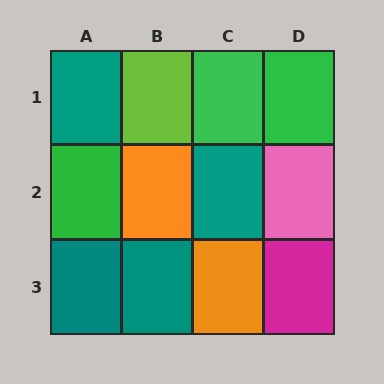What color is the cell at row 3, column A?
Teal.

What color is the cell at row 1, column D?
Green.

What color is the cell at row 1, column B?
Lime.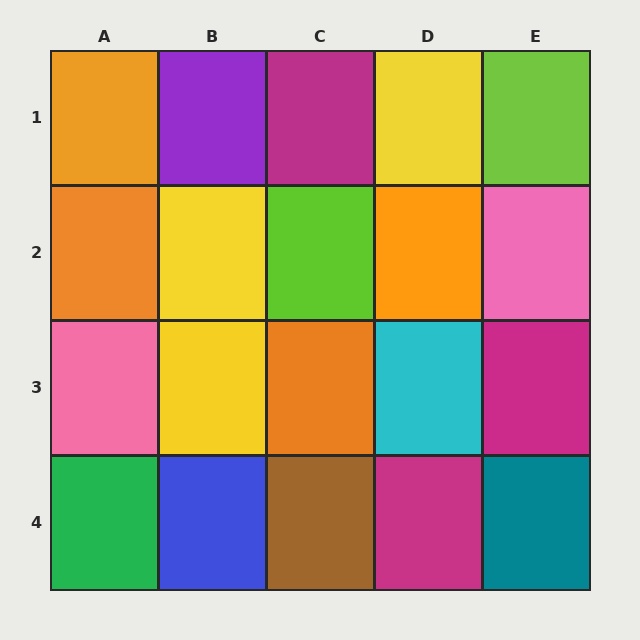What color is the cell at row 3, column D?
Cyan.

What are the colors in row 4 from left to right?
Green, blue, brown, magenta, teal.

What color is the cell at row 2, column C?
Lime.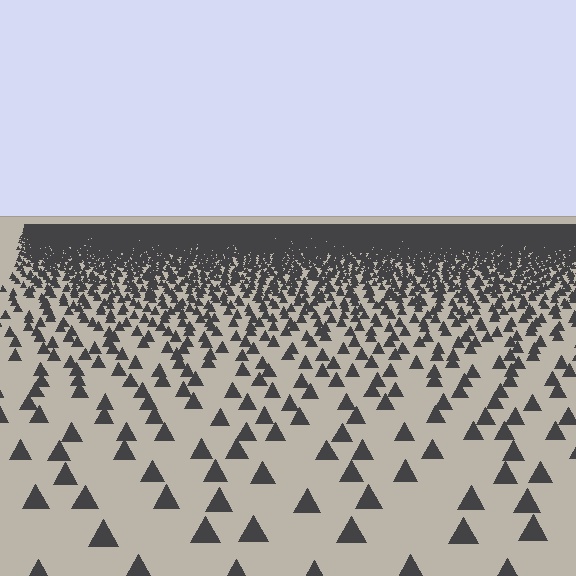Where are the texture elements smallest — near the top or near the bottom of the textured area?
Near the top.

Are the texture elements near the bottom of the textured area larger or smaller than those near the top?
Larger. Near the bottom, elements are closer to the viewer and appear at a bigger on-screen size.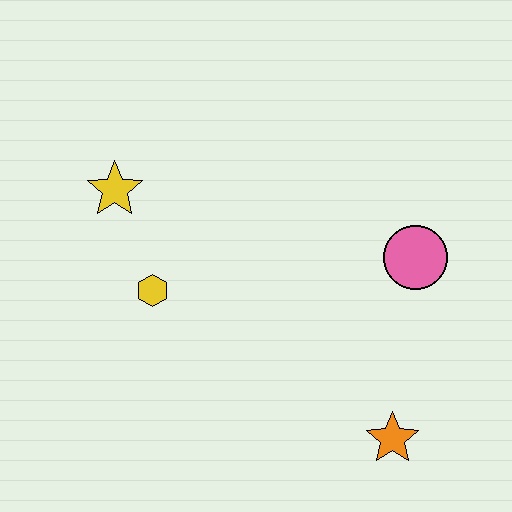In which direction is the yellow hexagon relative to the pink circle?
The yellow hexagon is to the left of the pink circle.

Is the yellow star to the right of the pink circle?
No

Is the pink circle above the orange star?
Yes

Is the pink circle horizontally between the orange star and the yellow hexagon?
No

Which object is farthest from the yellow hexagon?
The orange star is farthest from the yellow hexagon.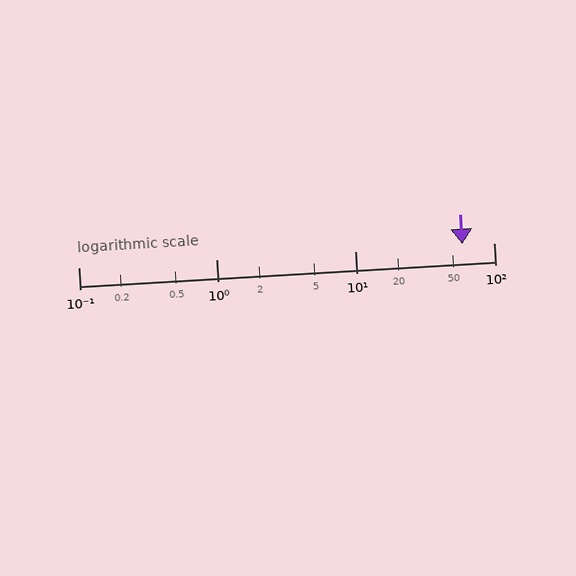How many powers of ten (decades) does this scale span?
The scale spans 3 decades, from 0.1 to 100.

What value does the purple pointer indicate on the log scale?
The pointer indicates approximately 59.